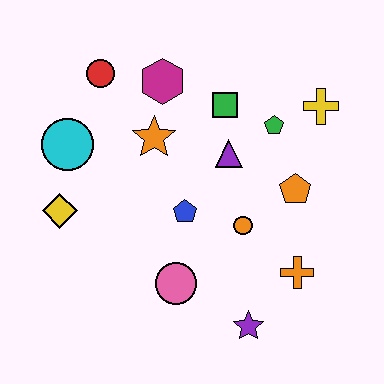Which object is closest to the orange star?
The magenta hexagon is closest to the orange star.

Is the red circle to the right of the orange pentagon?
No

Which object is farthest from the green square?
The purple star is farthest from the green square.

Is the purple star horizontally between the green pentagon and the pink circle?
Yes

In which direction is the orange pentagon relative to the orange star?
The orange pentagon is to the right of the orange star.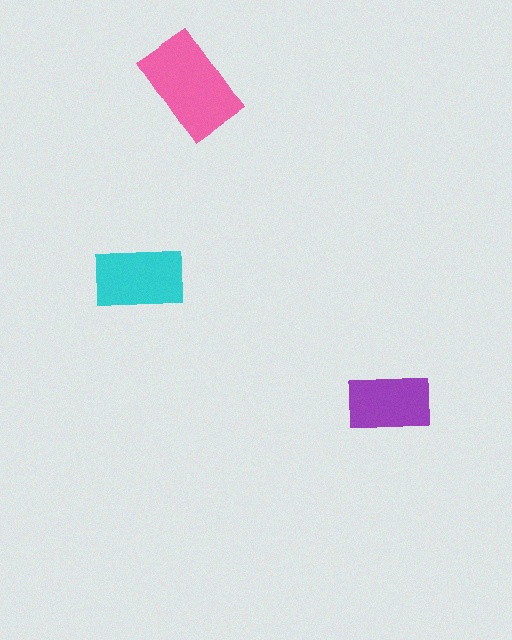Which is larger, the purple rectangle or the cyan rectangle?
The cyan one.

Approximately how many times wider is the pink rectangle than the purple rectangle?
About 1.5 times wider.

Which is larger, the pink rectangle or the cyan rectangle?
The pink one.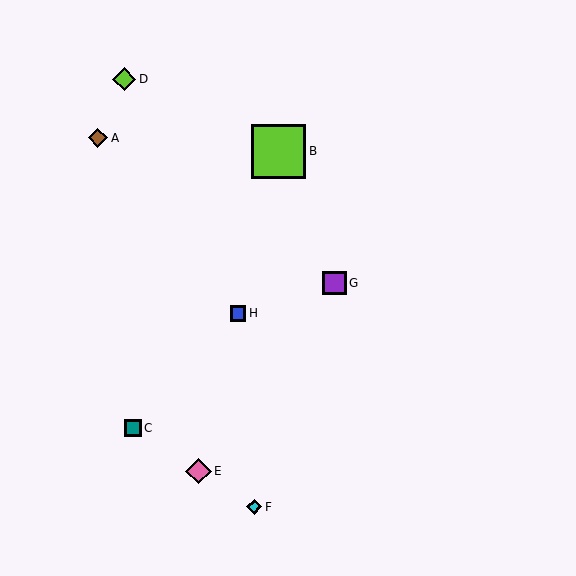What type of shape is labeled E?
Shape E is a pink diamond.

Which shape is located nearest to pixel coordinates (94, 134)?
The brown diamond (labeled A) at (98, 138) is nearest to that location.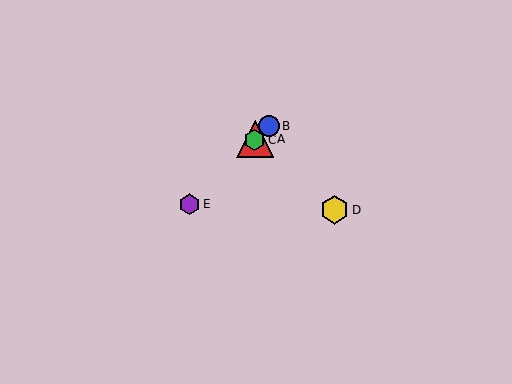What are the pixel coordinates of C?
Object C is at (254, 140).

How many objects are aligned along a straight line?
4 objects (A, B, C, E) are aligned along a straight line.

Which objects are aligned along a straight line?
Objects A, B, C, E are aligned along a straight line.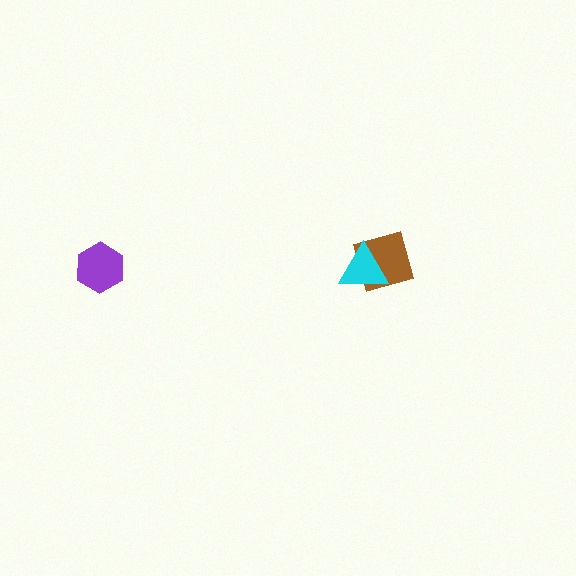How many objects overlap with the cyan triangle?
1 object overlaps with the cyan triangle.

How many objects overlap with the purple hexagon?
0 objects overlap with the purple hexagon.